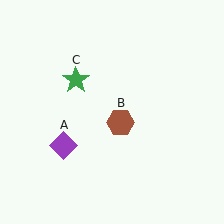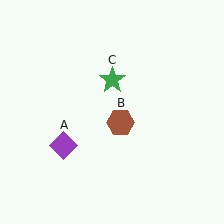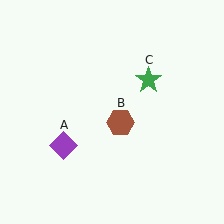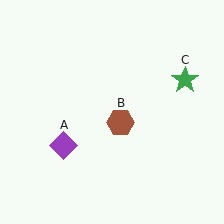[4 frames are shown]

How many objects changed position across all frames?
1 object changed position: green star (object C).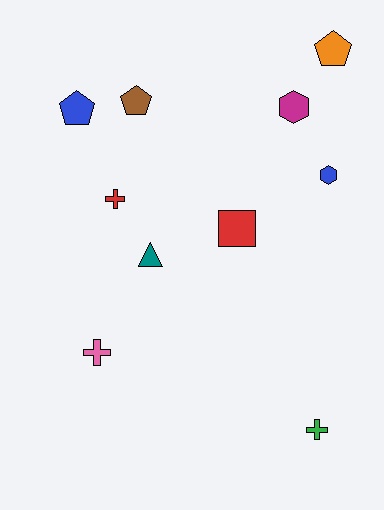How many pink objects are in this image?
There is 1 pink object.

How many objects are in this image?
There are 10 objects.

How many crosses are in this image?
There are 3 crosses.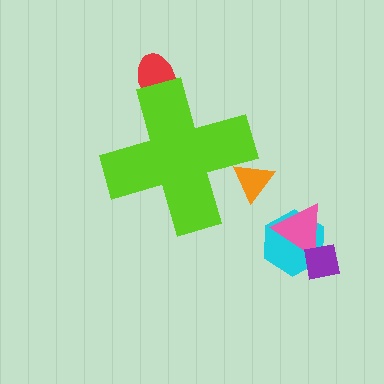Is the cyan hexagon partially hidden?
No, the cyan hexagon is fully visible.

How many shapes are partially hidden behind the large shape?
2 shapes are partially hidden.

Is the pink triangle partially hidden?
No, the pink triangle is fully visible.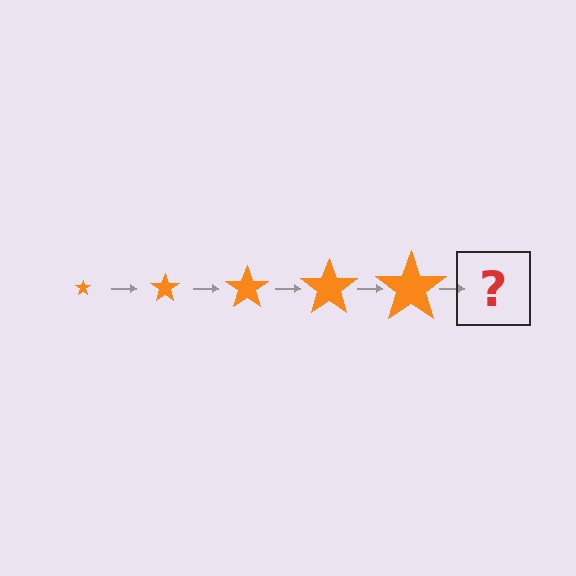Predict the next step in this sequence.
The next step is an orange star, larger than the previous one.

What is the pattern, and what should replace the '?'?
The pattern is that the star gets progressively larger each step. The '?' should be an orange star, larger than the previous one.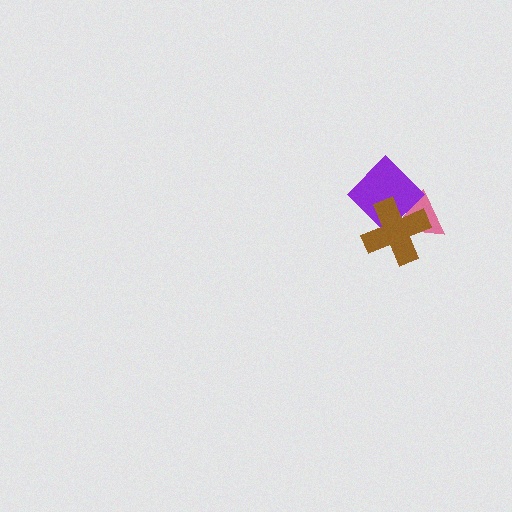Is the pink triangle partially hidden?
Yes, it is partially covered by another shape.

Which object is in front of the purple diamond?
The brown cross is in front of the purple diamond.